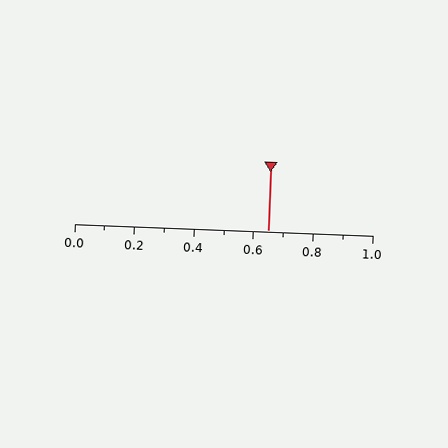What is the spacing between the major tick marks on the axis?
The major ticks are spaced 0.2 apart.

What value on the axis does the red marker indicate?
The marker indicates approximately 0.65.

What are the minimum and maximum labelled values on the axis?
The axis runs from 0.0 to 1.0.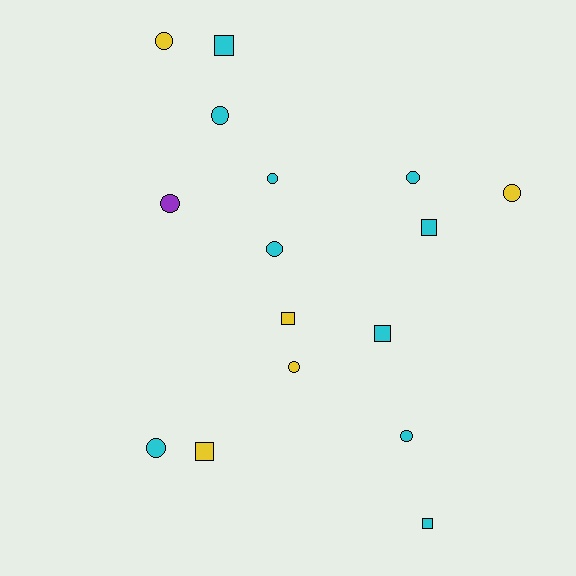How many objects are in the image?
There are 16 objects.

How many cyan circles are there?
There are 6 cyan circles.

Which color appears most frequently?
Cyan, with 10 objects.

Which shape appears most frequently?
Circle, with 10 objects.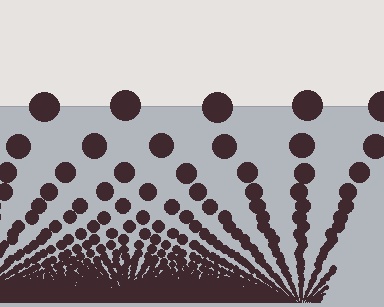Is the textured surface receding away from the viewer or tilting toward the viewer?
The surface appears to tilt toward the viewer. Texture elements get larger and sparser toward the top.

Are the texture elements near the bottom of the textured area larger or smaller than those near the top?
Smaller. The gradient is inverted — elements near the bottom are smaller and denser.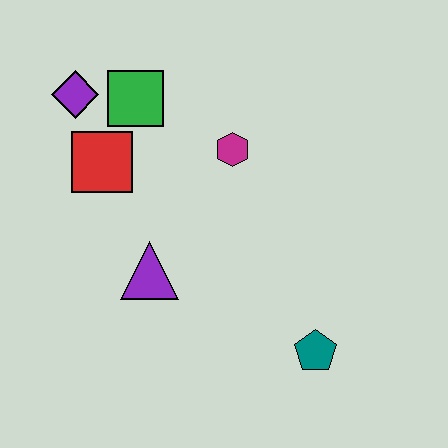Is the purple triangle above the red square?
No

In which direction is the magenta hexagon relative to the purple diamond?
The magenta hexagon is to the right of the purple diamond.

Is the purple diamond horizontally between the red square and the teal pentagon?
No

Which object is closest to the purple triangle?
The red square is closest to the purple triangle.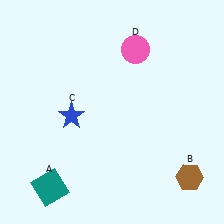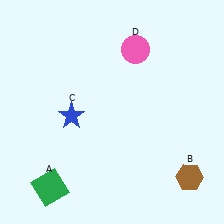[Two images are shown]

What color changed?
The square (A) changed from teal in Image 1 to green in Image 2.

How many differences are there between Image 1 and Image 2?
There is 1 difference between the two images.